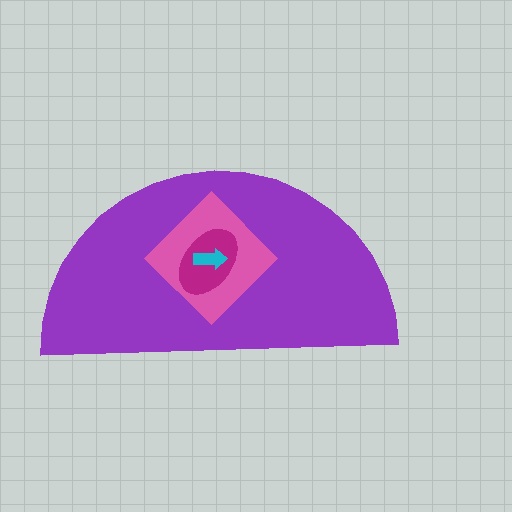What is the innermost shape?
The cyan arrow.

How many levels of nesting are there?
4.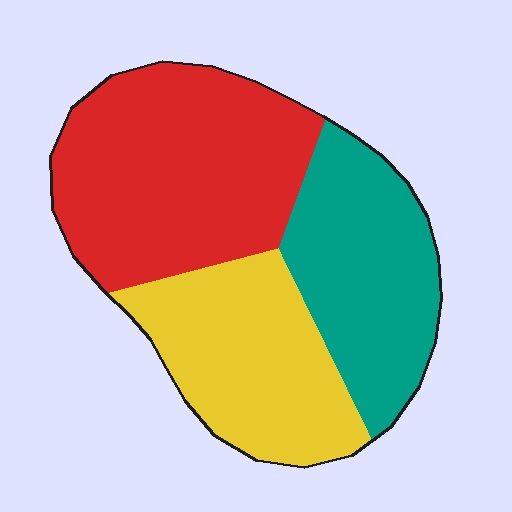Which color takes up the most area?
Red, at roughly 40%.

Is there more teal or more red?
Red.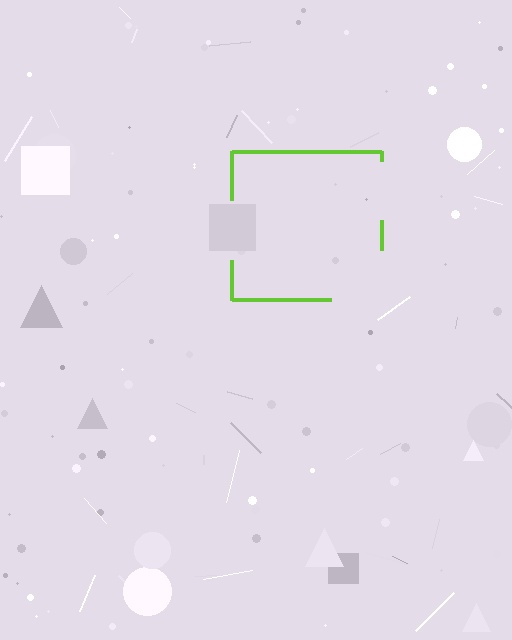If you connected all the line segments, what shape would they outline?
They would outline a square.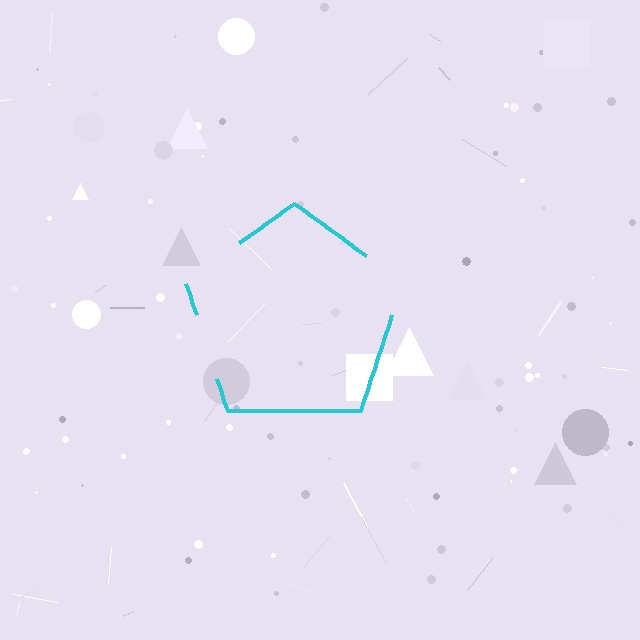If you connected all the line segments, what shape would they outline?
They would outline a pentagon.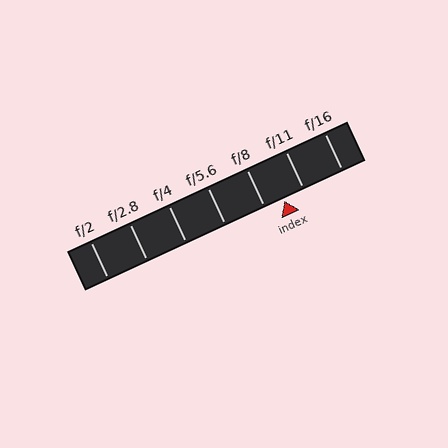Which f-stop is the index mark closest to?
The index mark is closest to f/11.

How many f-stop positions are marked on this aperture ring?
There are 7 f-stop positions marked.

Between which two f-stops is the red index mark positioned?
The index mark is between f/8 and f/11.